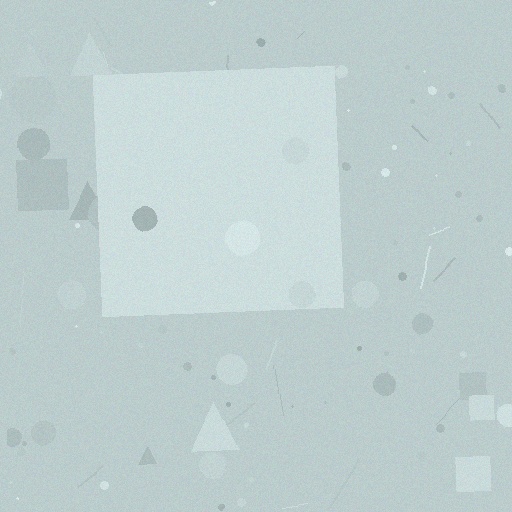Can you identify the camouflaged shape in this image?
The camouflaged shape is a square.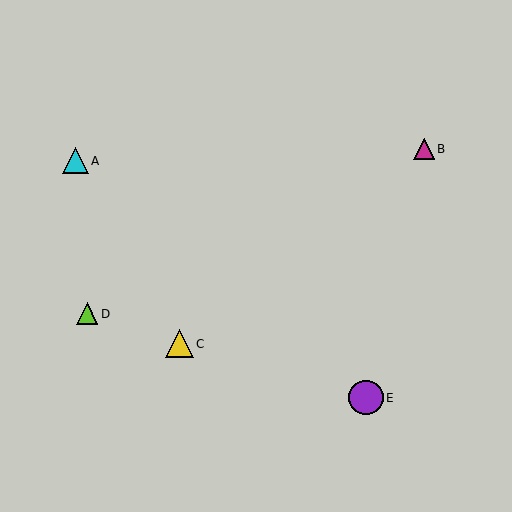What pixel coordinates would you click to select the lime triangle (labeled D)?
Click at (87, 314) to select the lime triangle D.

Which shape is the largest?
The purple circle (labeled E) is the largest.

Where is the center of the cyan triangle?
The center of the cyan triangle is at (76, 161).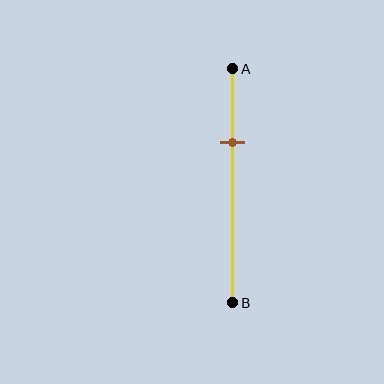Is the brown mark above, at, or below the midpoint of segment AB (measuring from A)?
The brown mark is above the midpoint of segment AB.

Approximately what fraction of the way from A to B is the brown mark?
The brown mark is approximately 30% of the way from A to B.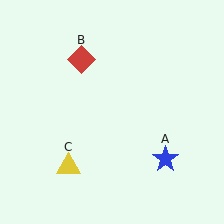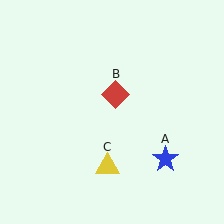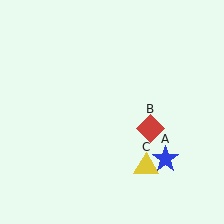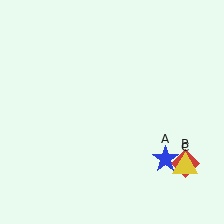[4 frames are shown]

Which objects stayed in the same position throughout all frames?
Blue star (object A) remained stationary.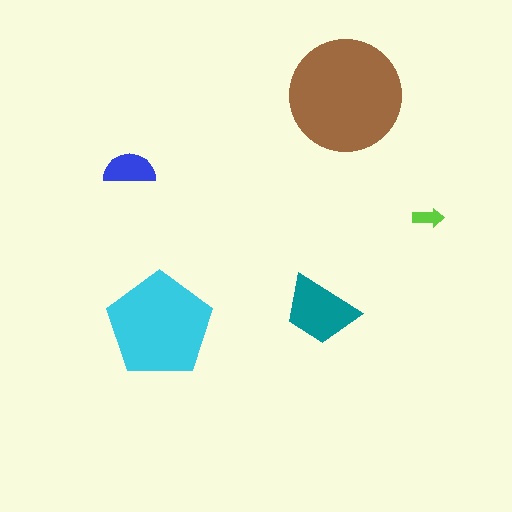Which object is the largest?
The brown circle.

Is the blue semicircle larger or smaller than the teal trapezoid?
Smaller.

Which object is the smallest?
The lime arrow.